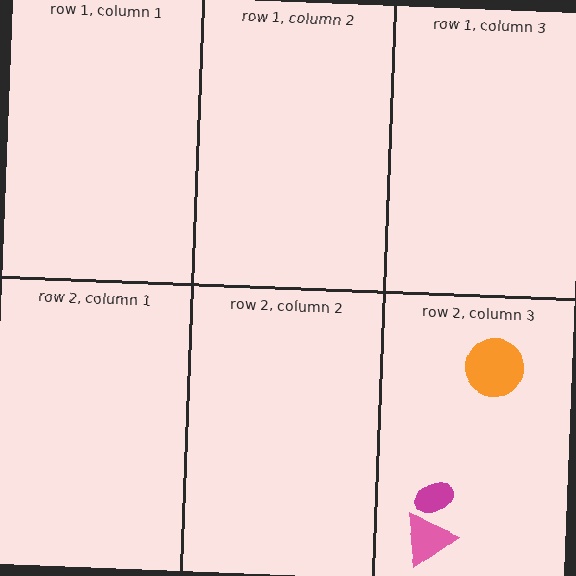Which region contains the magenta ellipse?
The row 2, column 3 region.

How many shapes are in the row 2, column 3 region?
3.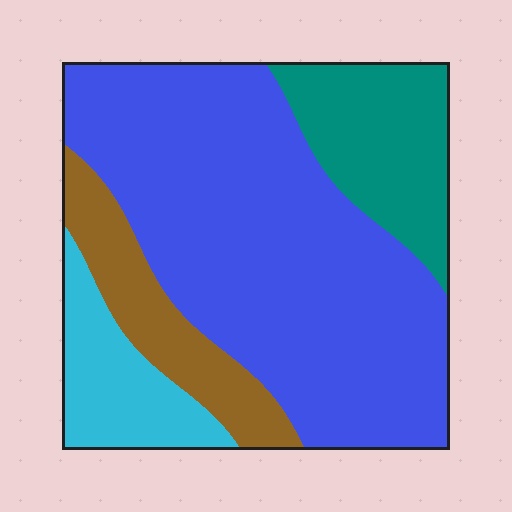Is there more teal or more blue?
Blue.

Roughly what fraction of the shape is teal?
Teal takes up about one sixth (1/6) of the shape.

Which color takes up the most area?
Blue, at roughly 60%.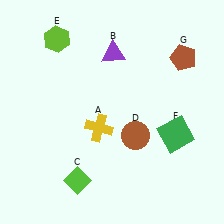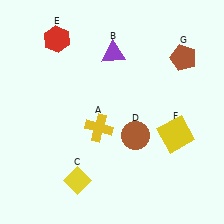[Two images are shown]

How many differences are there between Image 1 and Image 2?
There are 3 differences between the two images.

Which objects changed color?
C changed from lime to yellow. E changed from lime to red. F changed from green to yellow.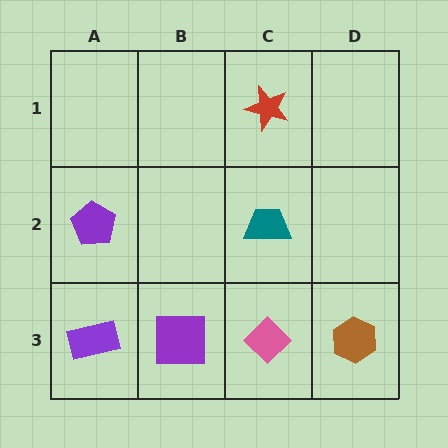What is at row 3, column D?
A brown hexagon.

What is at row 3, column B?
A purple square.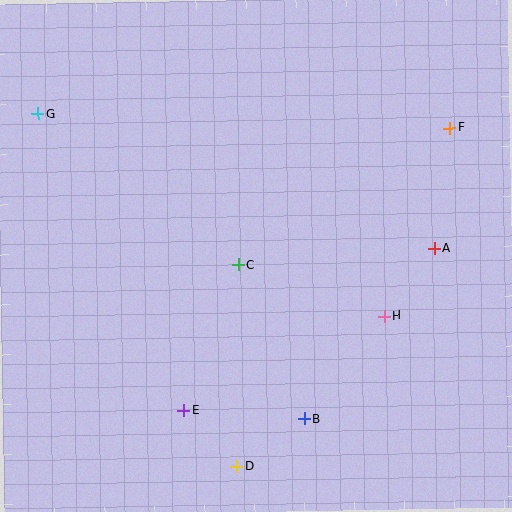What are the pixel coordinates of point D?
Point D is at (237, 466).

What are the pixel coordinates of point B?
Point B is at (304, 419).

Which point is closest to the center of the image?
Point C at (238, 265) is closest to the center.